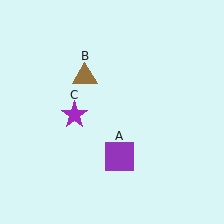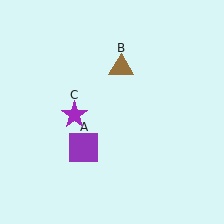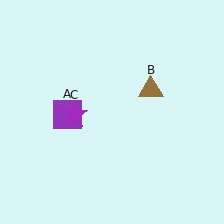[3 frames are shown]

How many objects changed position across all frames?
2 objects changed position: purple square (object A), brown triangle (object B).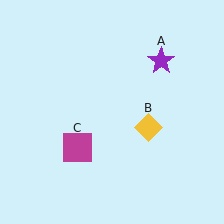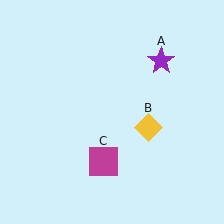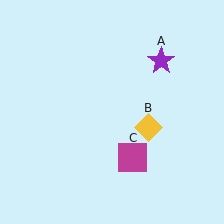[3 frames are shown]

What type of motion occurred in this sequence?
The magenta square (object C) rotated counterclockwise around the center of the scene.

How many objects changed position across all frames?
1 object changed position: magenta square (object C).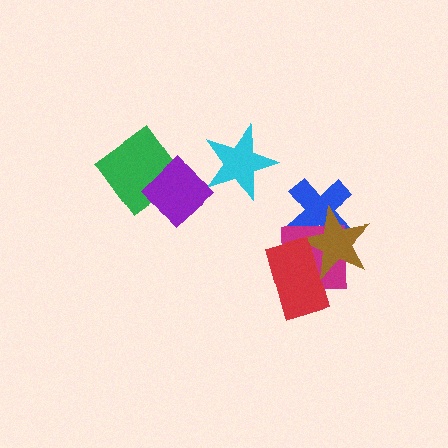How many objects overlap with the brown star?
3 objects overlap with the brown star.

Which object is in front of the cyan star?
The purple diamond is in front of the cyan star.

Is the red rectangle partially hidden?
No, no other shape covers it.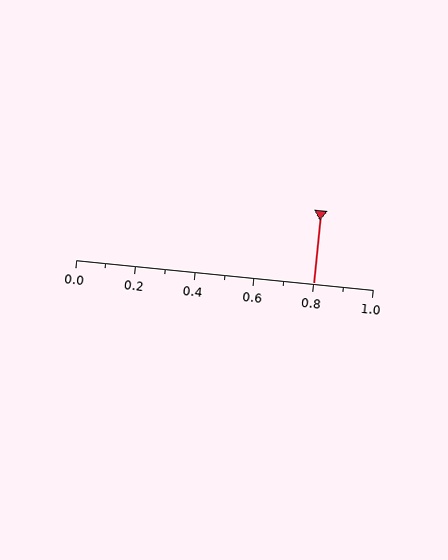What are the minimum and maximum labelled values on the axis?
The axis runs from 0.0 to 1.0.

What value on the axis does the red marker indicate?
The marker indicates approximately 0.8.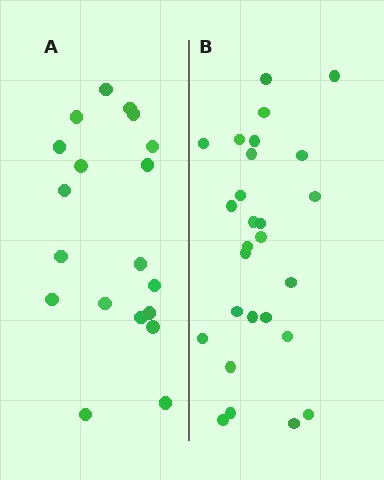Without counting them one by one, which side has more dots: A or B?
Region B (the right region) has more dots.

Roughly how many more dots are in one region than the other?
Region B has roughly 8 or so more dots than region A.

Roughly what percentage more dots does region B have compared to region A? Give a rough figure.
About 40% more.